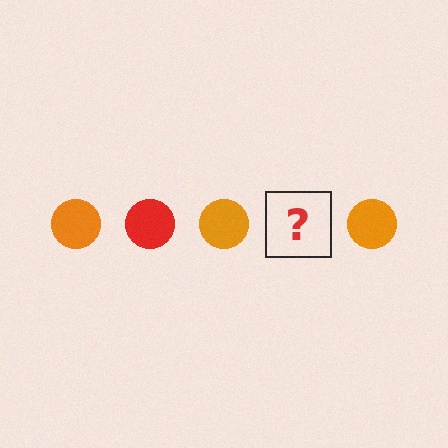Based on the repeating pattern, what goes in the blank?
The blank should be a red circle.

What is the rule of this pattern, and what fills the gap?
The rule is that the pattern cycles through orange, red circles. The gap should be filled with a red circle.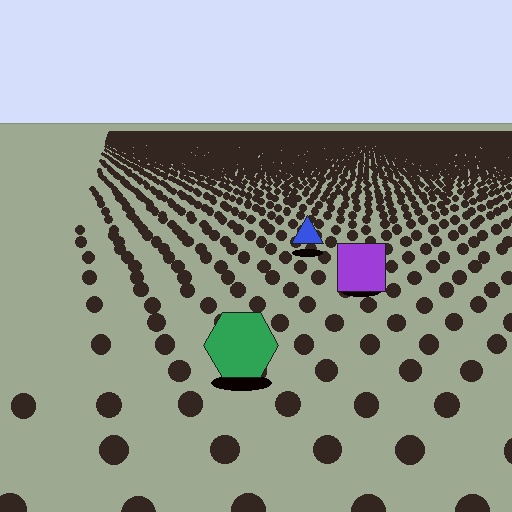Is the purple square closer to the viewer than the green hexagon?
No. The green hexagon is closer — you can tell from the texture gradient: the ground texture is coarser near it.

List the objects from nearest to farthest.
From nearest to farthest: the green hexagon, the purple square, the blue triangle.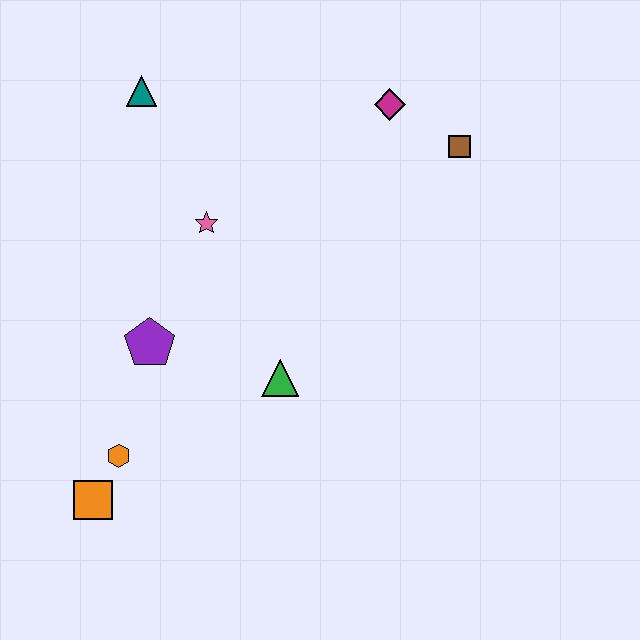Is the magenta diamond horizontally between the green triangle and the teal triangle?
No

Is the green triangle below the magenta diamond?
Yes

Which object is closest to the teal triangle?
The pink star is closest to the teal triangle.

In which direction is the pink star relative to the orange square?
The pink star is above the orange square.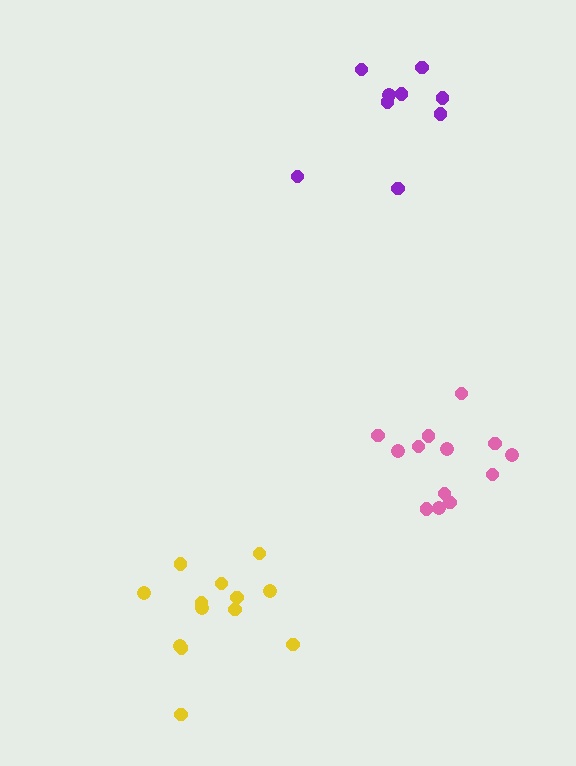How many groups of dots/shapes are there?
There are 3 groups.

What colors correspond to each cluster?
The clusters are colored: yellow, purple, pink.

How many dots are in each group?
Group 1: 13 dots, Group 2: 9 dots, Group 3: 13 dots (35 total).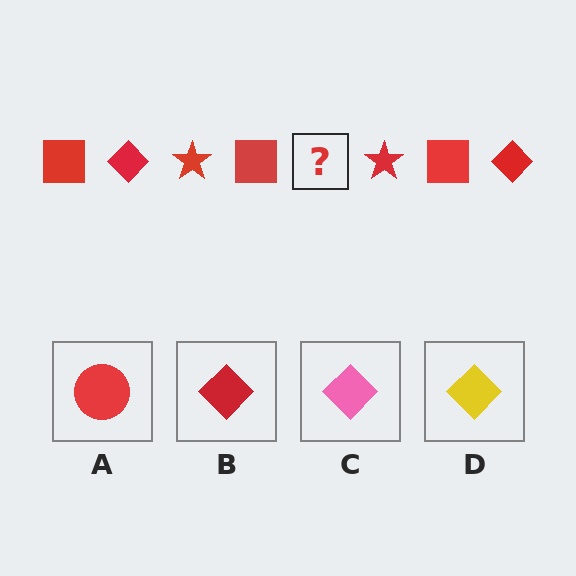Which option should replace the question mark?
Option B.